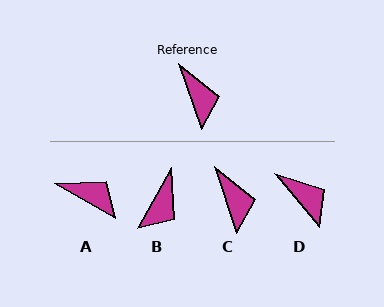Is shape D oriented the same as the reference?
No, it is off by about 21 degrees.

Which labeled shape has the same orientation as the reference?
C.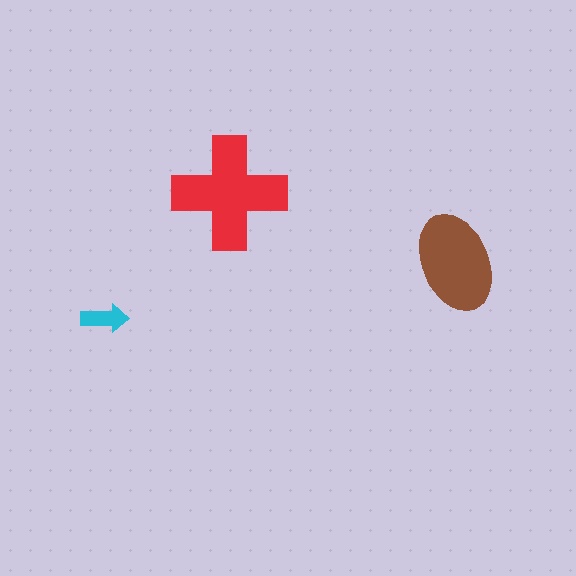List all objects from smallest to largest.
The cyan arrow, the brown ellipse, the red cross.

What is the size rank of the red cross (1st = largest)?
1st.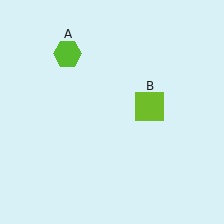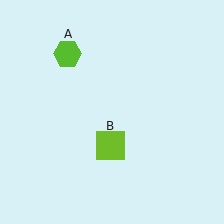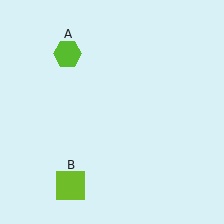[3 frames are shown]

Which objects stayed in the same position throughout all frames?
Lime hexagon (object A) remained stationary.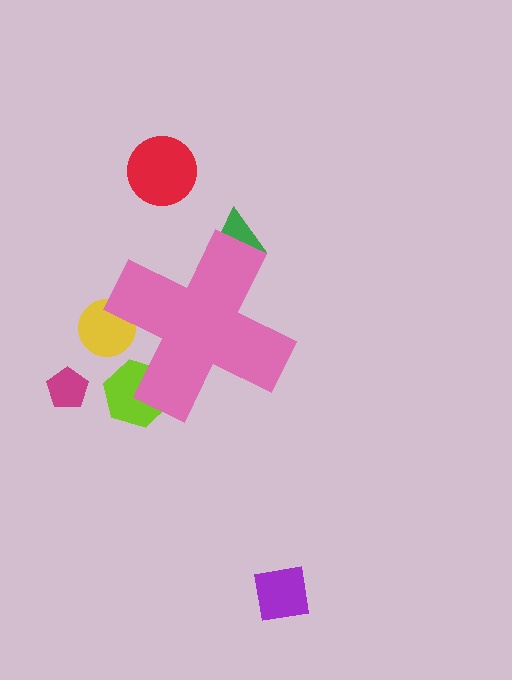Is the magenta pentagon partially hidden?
No, the magenta pentagon is fully visible.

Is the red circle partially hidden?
No, the red circle is fully visible.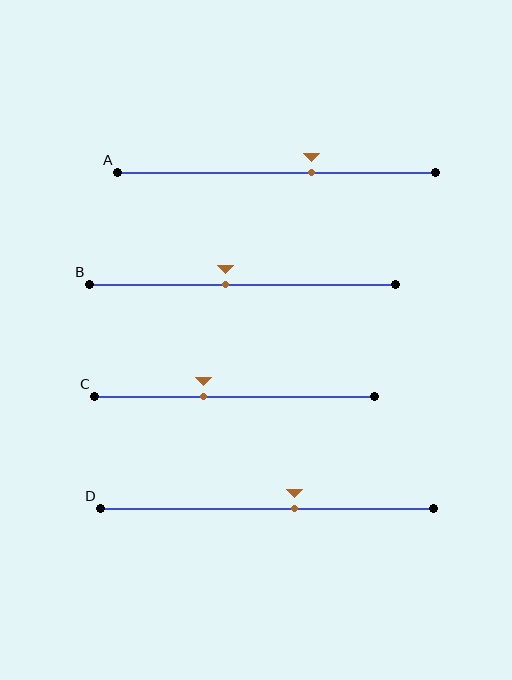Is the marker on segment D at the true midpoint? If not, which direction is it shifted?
No, the marker on segment D is shifted to the right by about 8% of the segment length.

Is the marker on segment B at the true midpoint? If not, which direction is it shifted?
No, the marker on segment B is shifted to the left by about 6% of the segment length.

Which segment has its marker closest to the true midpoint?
Segment B has its marker closest to the true midpoint.